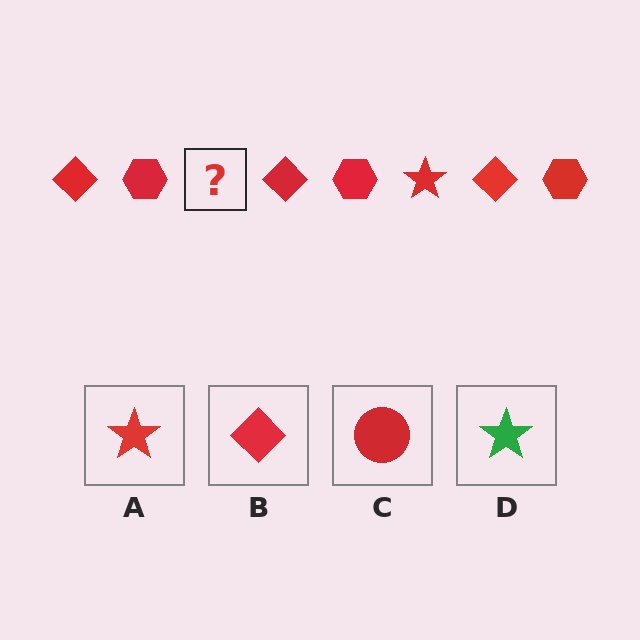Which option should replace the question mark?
Option A.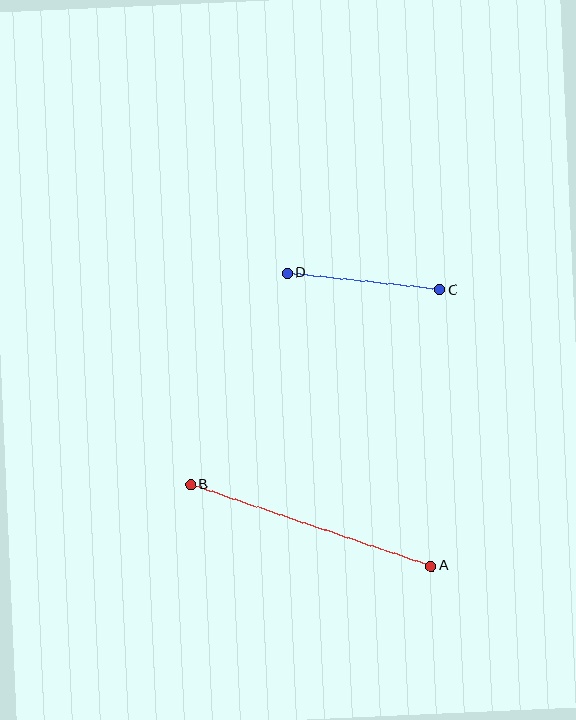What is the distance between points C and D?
The distance is approximately 153 pixels.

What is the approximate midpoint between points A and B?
The midpoint is at approximately (311, 525) pixels.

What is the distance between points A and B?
The distance is approximately 254 pixels.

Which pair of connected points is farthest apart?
Points A and B are farthest apart.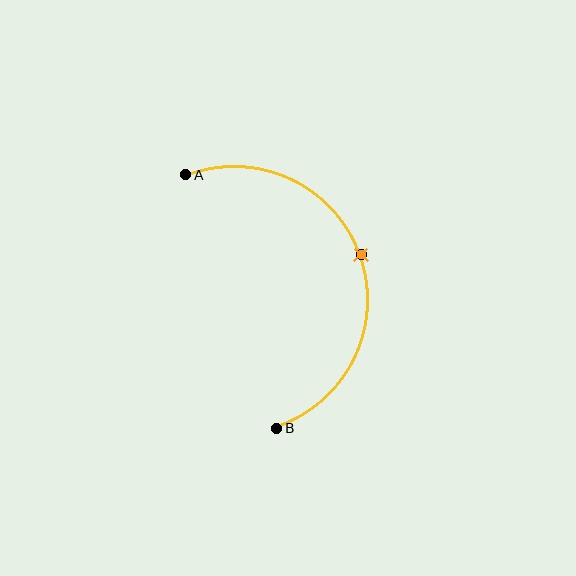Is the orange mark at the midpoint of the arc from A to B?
Yes. The orange mark lies on the arc at equal arc-length from both A and B — it is the arc midpoint.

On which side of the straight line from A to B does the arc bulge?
The arc bulges to the right of the straight line connecting A and B.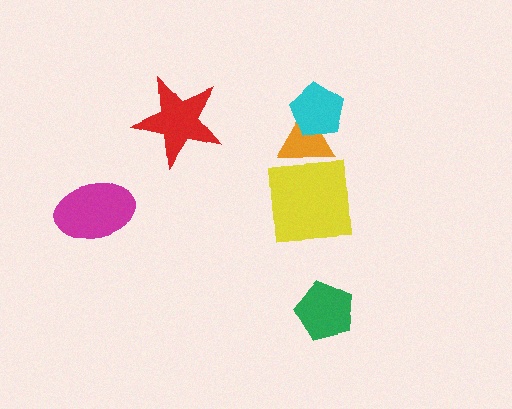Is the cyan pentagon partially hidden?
No, no other shape covers it.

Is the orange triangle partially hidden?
Yes, it is partially covered by another shape.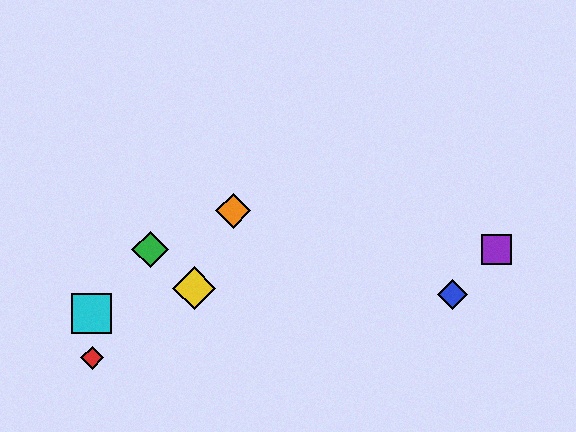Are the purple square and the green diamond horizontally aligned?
Yes, both are at y≈250.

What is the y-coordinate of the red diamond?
The red diamond is at y≈358.